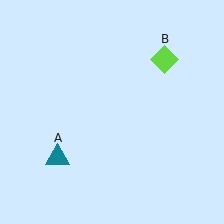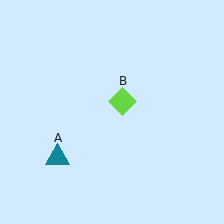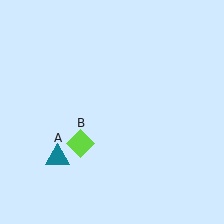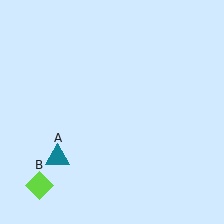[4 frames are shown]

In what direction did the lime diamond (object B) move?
The lime diamond (object B) moved down and to the left.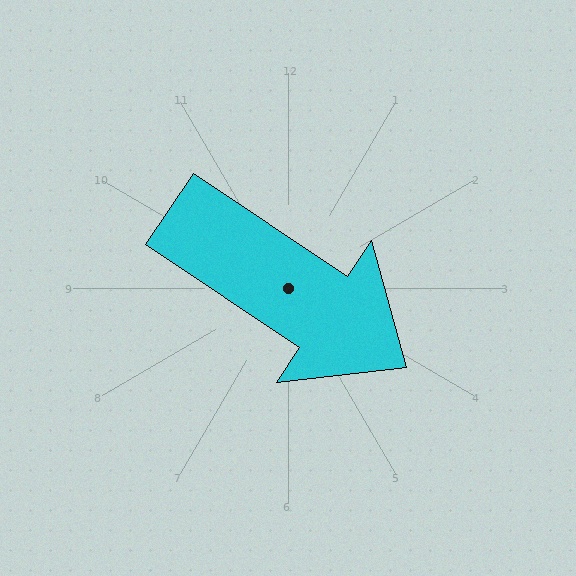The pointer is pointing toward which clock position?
Roughly 4 o'clock.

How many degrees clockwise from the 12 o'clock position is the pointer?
Approximately 124 degrees.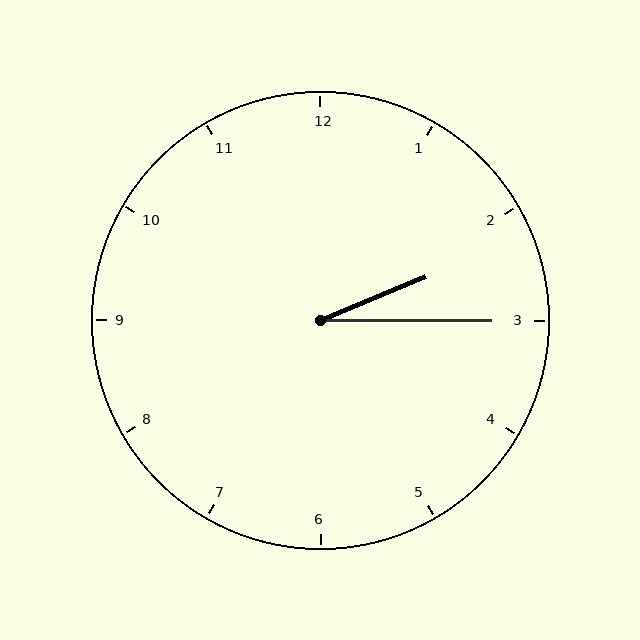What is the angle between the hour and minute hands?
Approximately 22 degrees.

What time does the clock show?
2:15.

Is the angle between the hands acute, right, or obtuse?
It is acute.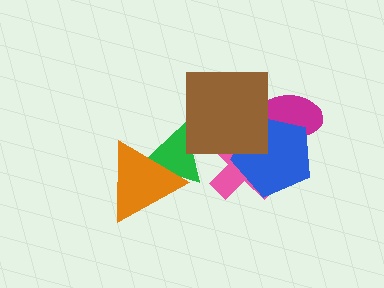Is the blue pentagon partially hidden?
Yes, it is partially covered by another shape.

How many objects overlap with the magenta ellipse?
1 object overlaps with the magenta ellipse.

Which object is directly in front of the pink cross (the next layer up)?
The blue pentagon is directly in front of the pink cross.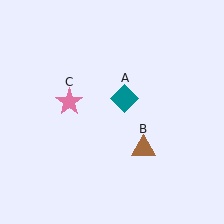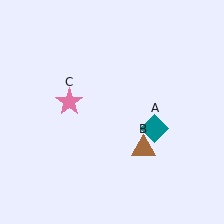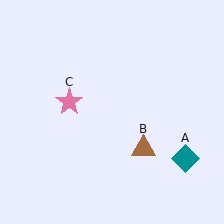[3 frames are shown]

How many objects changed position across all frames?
1 object changed position: teal diamond (object A).